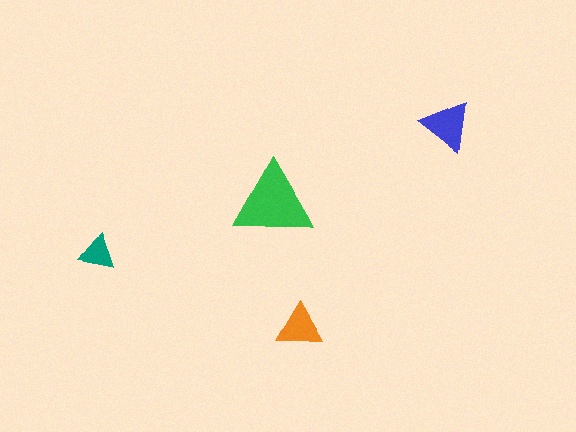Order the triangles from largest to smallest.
the green one, the blue one, the orange one, the teal one.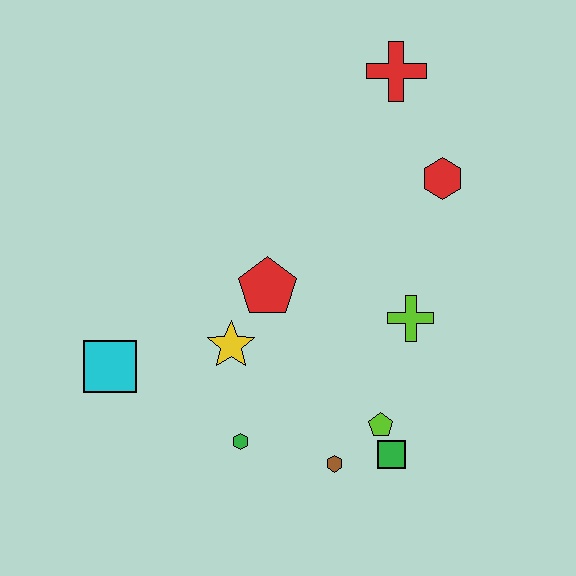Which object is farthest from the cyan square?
The red cross is farthest from the cyan square.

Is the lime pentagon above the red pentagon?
No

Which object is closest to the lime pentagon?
The green square is closest to the lime pentagon.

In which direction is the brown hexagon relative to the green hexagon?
The brown hexagon is to the right of the green hexagon.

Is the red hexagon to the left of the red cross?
No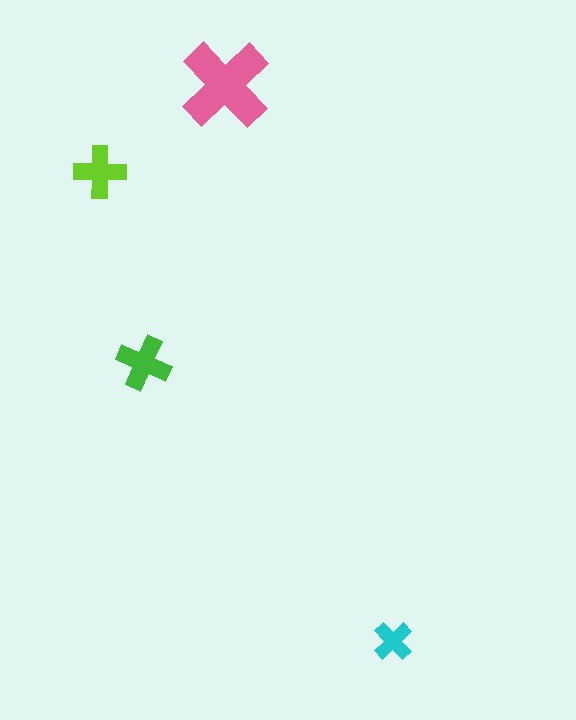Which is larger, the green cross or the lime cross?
The green one.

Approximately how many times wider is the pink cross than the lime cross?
About 2 times wider.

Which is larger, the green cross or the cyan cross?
The green one.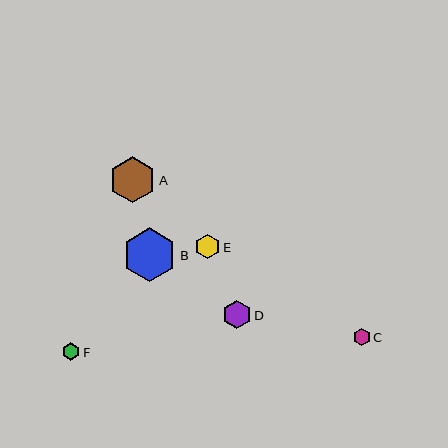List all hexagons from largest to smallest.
From largest to smallest: B, A, D, E, F, C.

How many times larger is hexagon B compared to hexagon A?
Hexagon B is approximately 1.2 times the size of hexagon A.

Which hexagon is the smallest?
Hexagon C is the smallest with a size of approximately 17 pixels.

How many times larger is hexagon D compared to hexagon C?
Hexagon D is approximately 1.6 times the size of hexagon C.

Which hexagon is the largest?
Hexagon B is the largest with a size of approximately 54 pixels.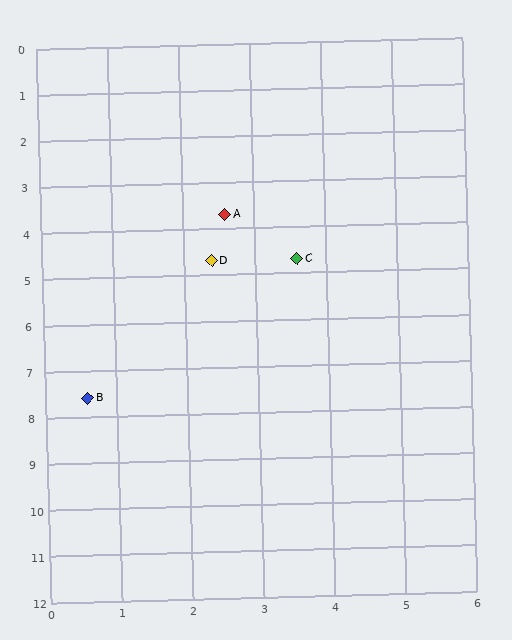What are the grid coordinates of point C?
Point C is at approximately (3.6, 4.7).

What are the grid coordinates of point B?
Point B is at approximately (0.6, 7.6).